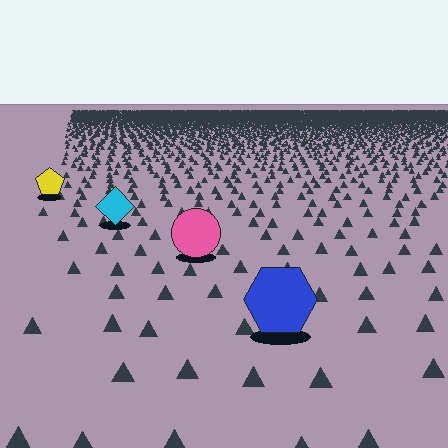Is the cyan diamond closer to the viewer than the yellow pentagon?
Yes. The cyan diamond is closer — you can tell from the texture gradient: the ground texture is coarser near it.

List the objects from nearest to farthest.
From nearest to farthest: the blue hexagon, the pink circle, the cyan diamond, the yellow pentagon.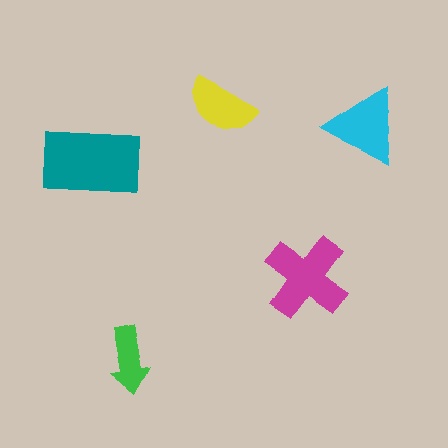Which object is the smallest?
The green arrow.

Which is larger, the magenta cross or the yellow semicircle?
The magenta cross.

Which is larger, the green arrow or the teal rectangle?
The teal rectangle.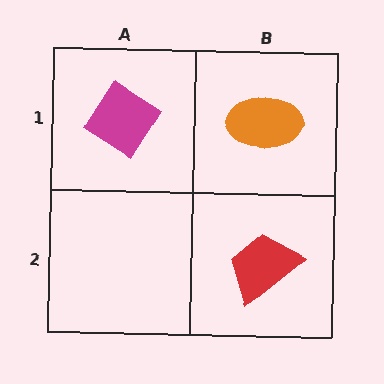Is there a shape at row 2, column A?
No, that cell is empty.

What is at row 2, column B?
A red trapezoid.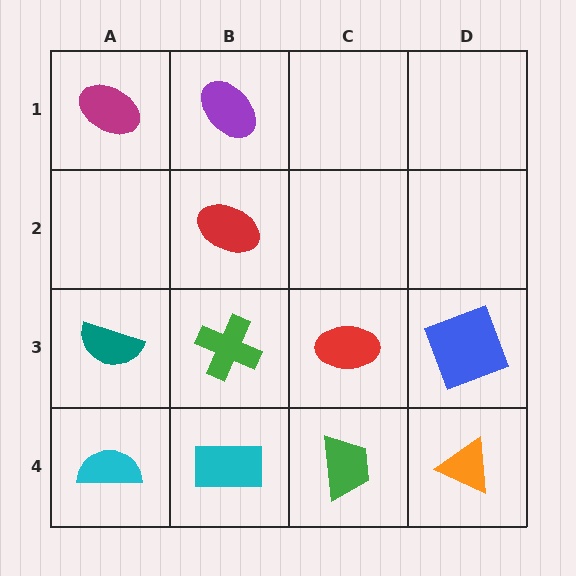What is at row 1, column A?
A magenta ellipse.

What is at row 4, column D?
An orange triangle.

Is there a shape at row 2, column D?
No, that cell is empty.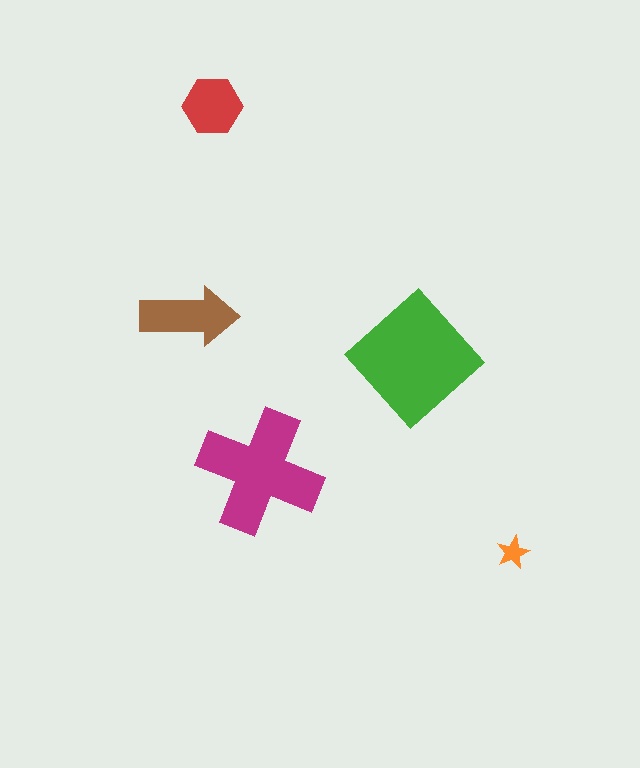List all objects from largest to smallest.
The green diamond, the magenta cross, the brown arrow, the red hexagon, the orange star.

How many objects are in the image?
There are 5 objects in the image.